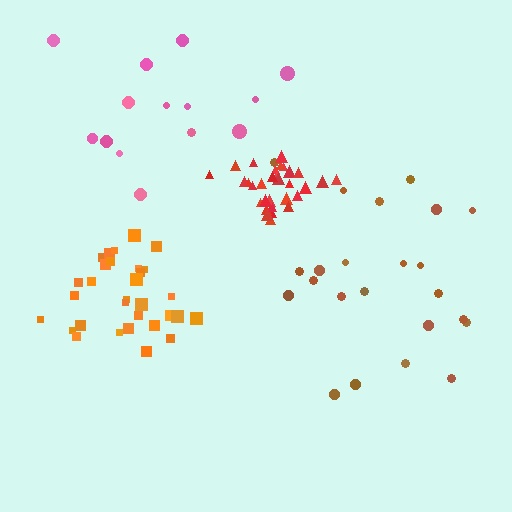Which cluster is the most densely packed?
Red.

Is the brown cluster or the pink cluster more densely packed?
Brown.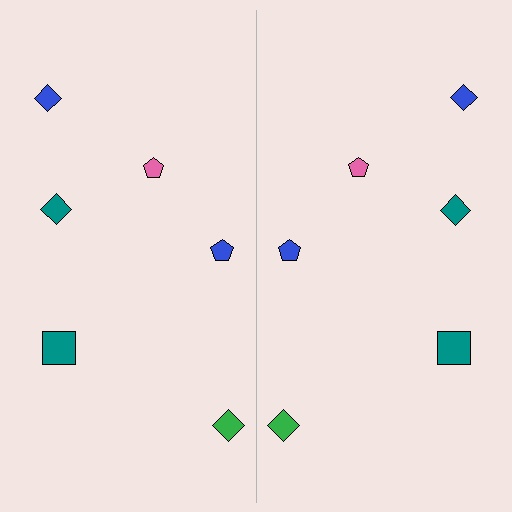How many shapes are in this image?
There are 12 shapes in this image.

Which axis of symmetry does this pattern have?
The pattern has a vertical axis of symmetry running through the center of the image.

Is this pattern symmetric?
Yes, this pattern has bilateral (reflection) symmetry.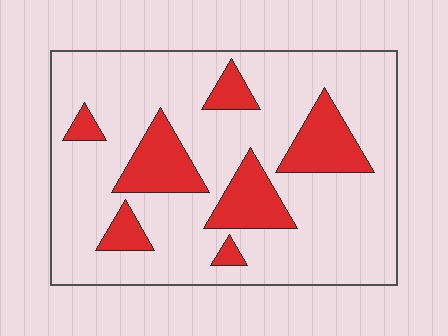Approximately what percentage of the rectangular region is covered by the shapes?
Approximately 20%.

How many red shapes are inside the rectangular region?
7.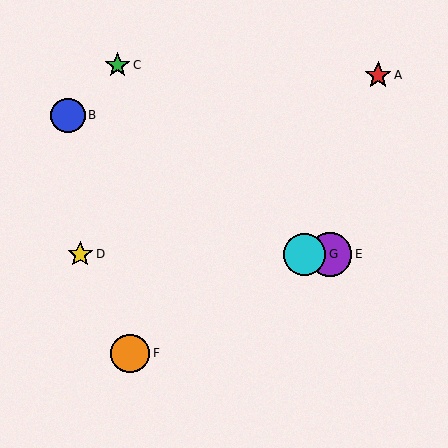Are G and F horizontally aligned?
No, G is at y≈254 and F is at y≈353.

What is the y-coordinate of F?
Object F is at y≈353.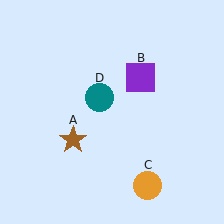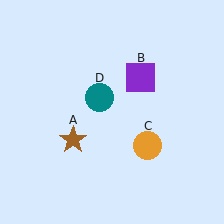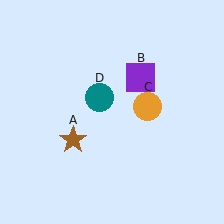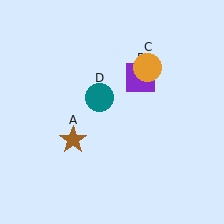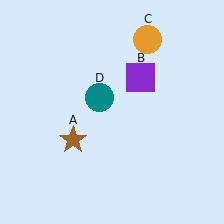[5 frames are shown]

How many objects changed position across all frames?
1 object changed position: orange circle (object C).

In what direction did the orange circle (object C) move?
The orange circle (object C) moved up.